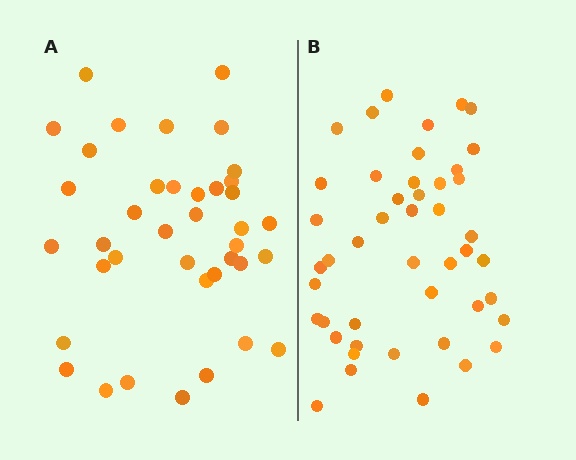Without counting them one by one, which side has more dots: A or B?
Region B (the right region) has more dots.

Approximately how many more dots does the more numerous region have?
Region B has roughly 8 or so more dots than region A.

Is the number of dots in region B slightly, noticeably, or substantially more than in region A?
Region B has only slightly more — the two regions are fairly close. The ratio is roughly 1.2 to 1.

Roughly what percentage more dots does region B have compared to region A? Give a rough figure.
About 20% more.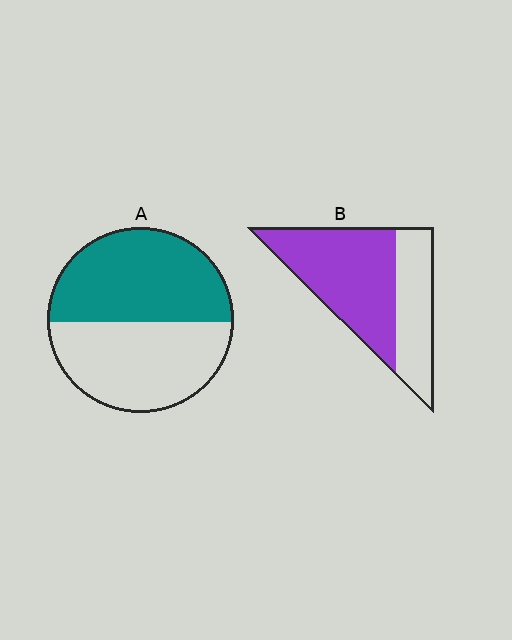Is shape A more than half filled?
Roughly half.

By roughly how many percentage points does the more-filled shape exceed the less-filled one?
By roughly 10 percentage points (B over A).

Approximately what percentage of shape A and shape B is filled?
A is approximately 50% and B is approximately 65%.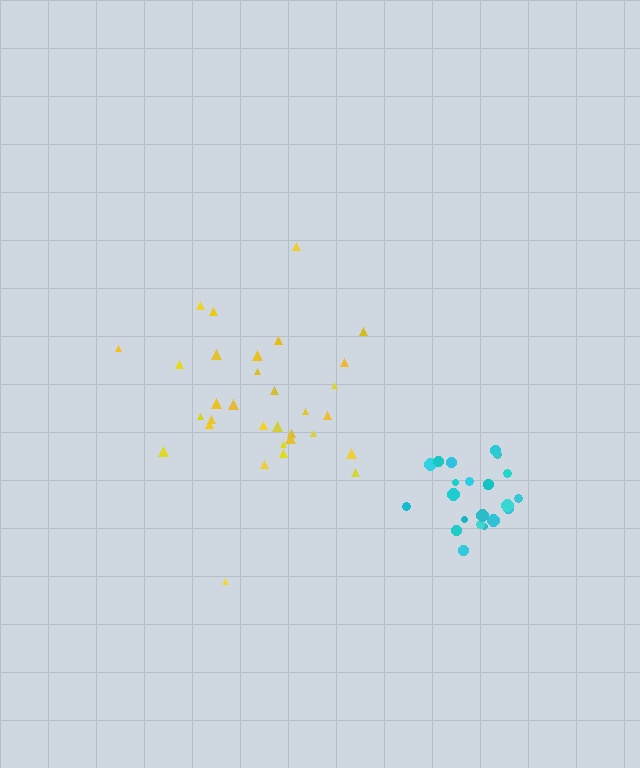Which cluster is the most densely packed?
Cyan.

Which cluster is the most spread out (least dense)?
Yellow.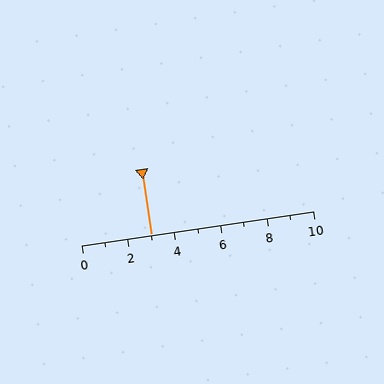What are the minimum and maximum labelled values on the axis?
The axis runs from 0 to 10.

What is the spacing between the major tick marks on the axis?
The major ticks are spaced 2 apart.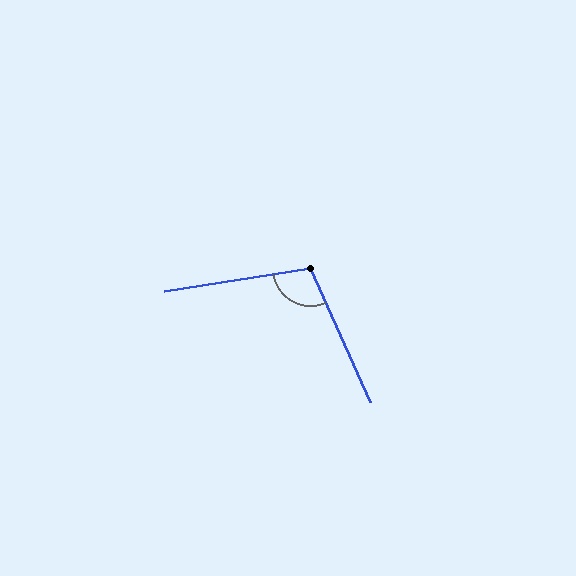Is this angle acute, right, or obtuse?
It is obtuse.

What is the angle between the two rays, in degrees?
Approximately 105 degrees.